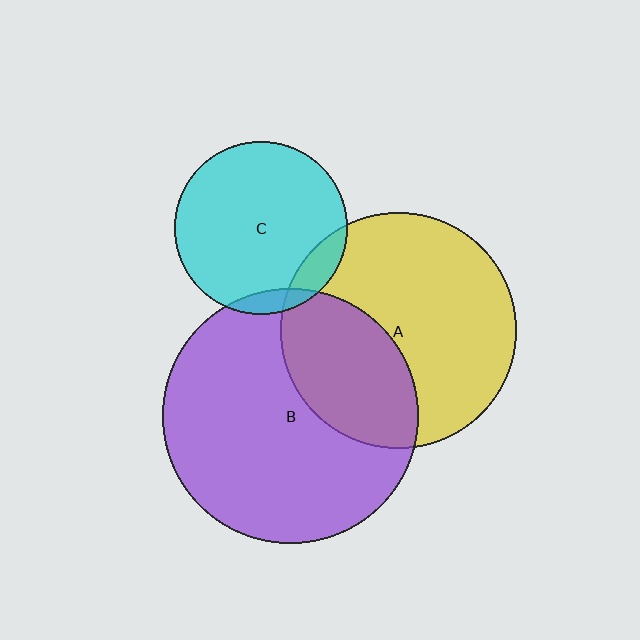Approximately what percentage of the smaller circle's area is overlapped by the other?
Approximately 5%.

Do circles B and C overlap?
Yes.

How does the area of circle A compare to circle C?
Approximately 1.9 times.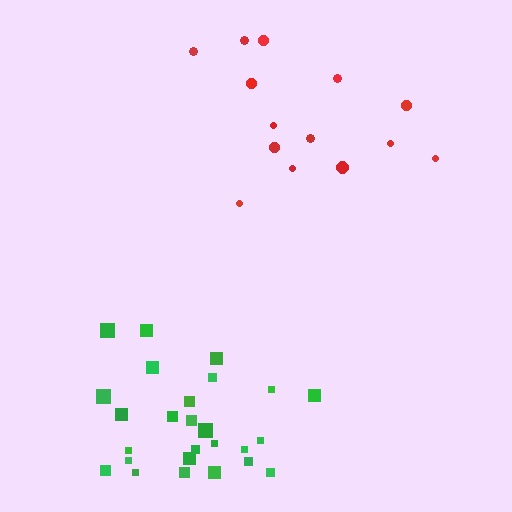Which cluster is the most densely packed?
Green.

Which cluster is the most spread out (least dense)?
Red.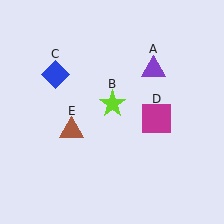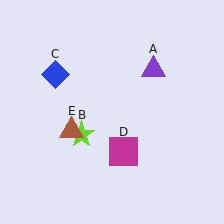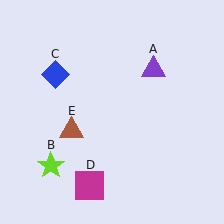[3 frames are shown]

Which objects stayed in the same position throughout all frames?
Purple triangle (object A) and blue diamond (object C) and brown triangle (object E) remained stationary.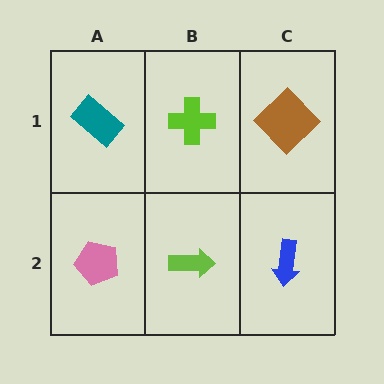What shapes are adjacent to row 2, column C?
A brown diamond (row 1, column C), a lime arrow (row 2, column B).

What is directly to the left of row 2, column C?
A lime arrow.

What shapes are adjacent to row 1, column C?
A blue arrow (row 2, column C), a lime cross (row 1, column B).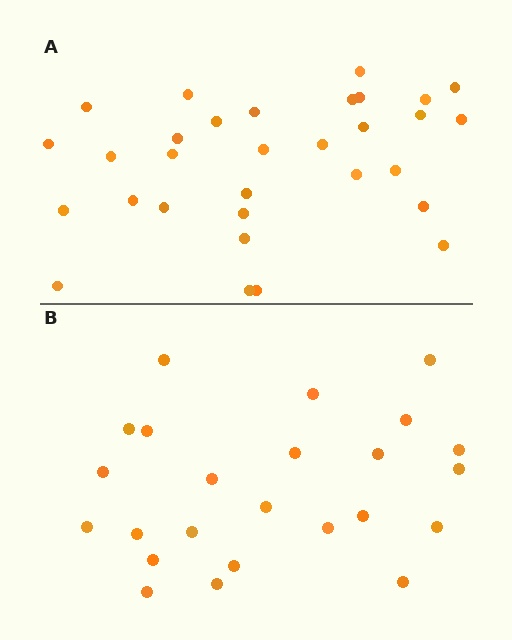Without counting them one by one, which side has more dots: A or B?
Region A (the top region) has more dots.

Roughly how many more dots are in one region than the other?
Region A has roughly 8 or so more dots than region B.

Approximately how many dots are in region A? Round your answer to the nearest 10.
About 30 dots. (The exact count is 31, which rounds to 30.)